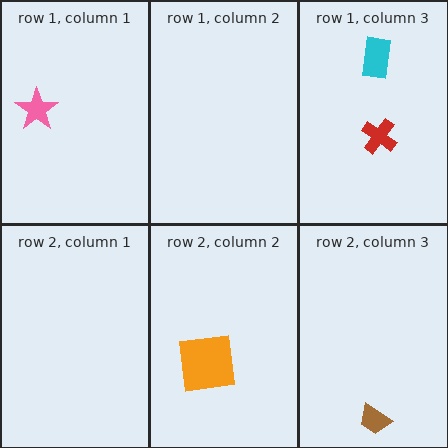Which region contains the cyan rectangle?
The row 1, column 3 region.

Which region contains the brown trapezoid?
The row 2, column 3 region.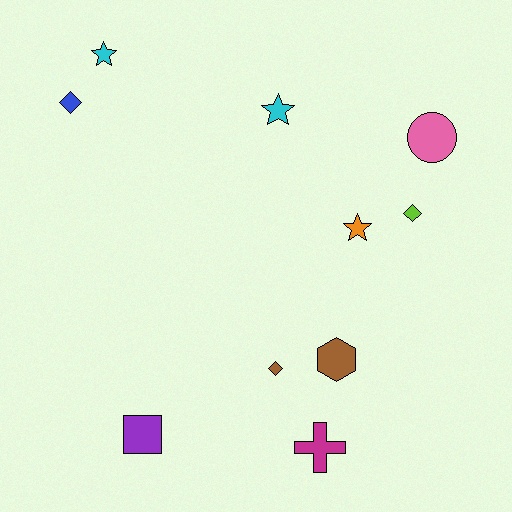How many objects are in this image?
There are 10 objects.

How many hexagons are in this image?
There is 1 hexagon.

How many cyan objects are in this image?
There are 2 cyan objects.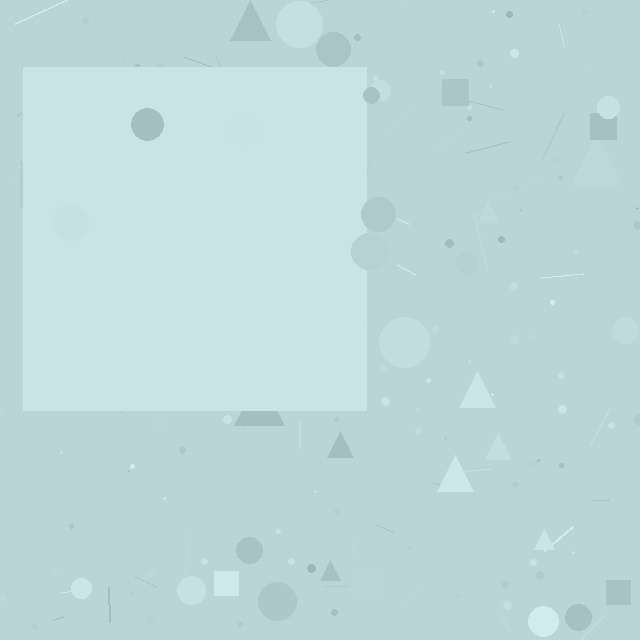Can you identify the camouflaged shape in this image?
The camouflaged shape is a square.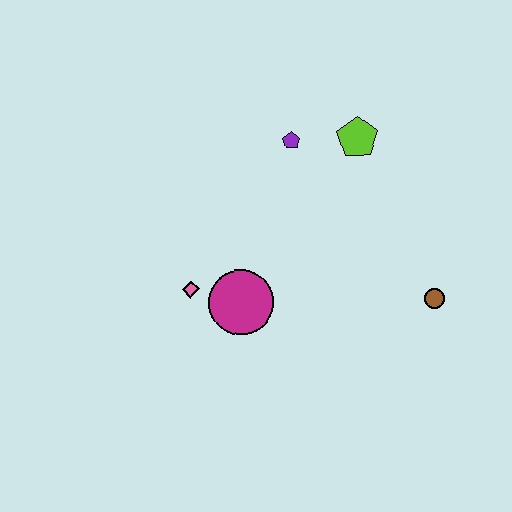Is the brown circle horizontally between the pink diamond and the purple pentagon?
No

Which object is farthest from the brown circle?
The pink diamond is farthest from the brown circle.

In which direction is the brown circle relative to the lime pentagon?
The brown circle is below the lime pentagon.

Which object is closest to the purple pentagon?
The lime pentagon is closest to the purple pentagon.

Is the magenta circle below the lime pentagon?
Yes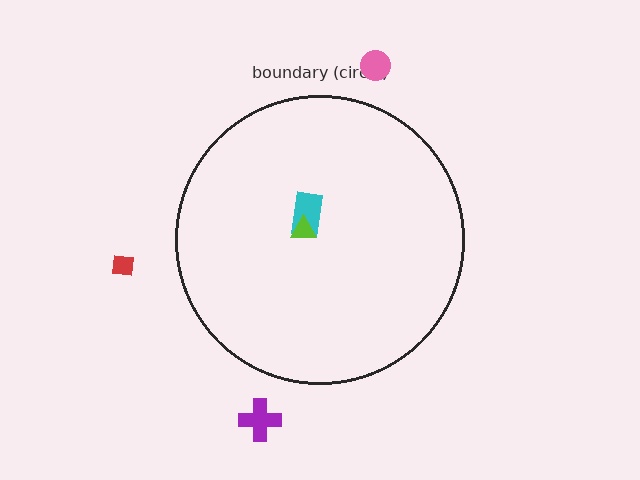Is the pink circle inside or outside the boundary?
Outside.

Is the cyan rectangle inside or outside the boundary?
Inside.